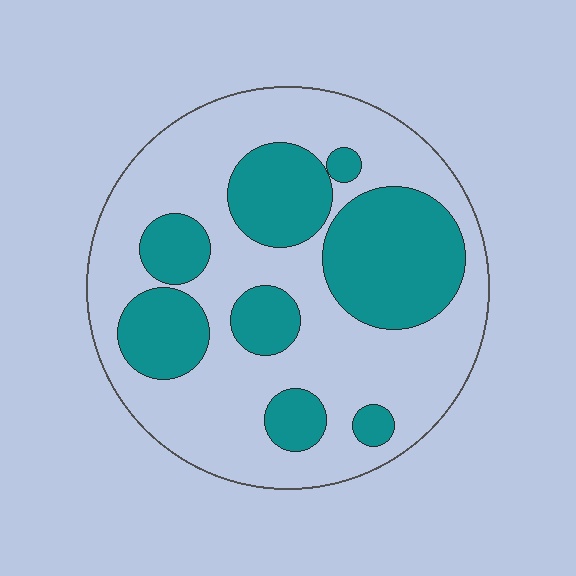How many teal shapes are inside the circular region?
8.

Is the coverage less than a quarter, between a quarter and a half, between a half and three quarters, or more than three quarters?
Between a quarter and a half.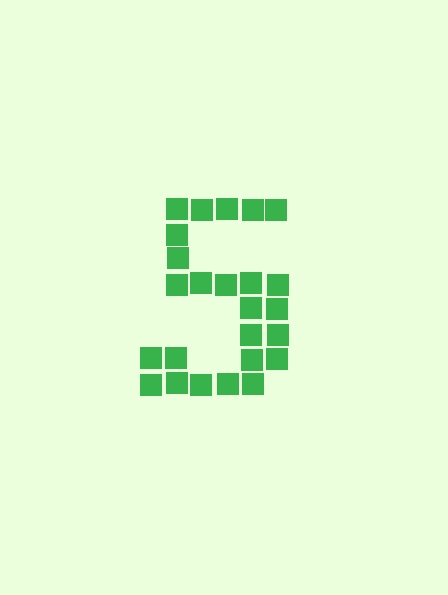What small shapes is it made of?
It is made of small squares.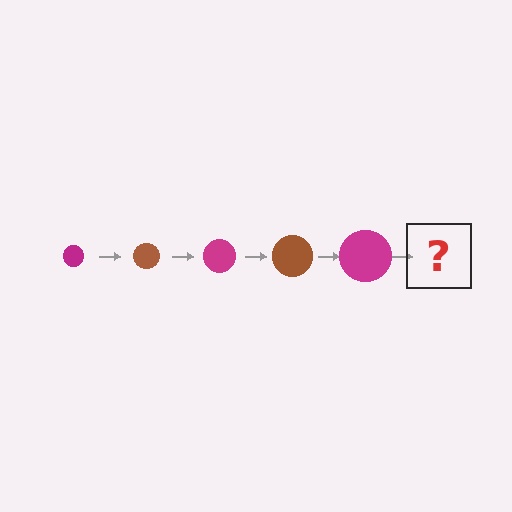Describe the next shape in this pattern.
It should be a brown circle, larger than the previous one.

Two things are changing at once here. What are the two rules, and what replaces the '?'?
The two rules are that the circle grows larger each step and the color cycles through magenta and brown. The '?' should be a brown circle, larger than the previous one.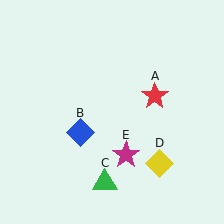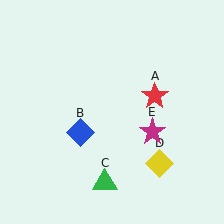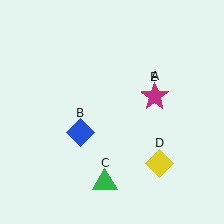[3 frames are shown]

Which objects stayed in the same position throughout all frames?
Red star (object A) and blue diamond (object B) and green triangle (object C) and yellow diamond (object D) remained stationary.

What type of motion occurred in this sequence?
The magenta star (object E) rotated counterclockwise around the center of the scene.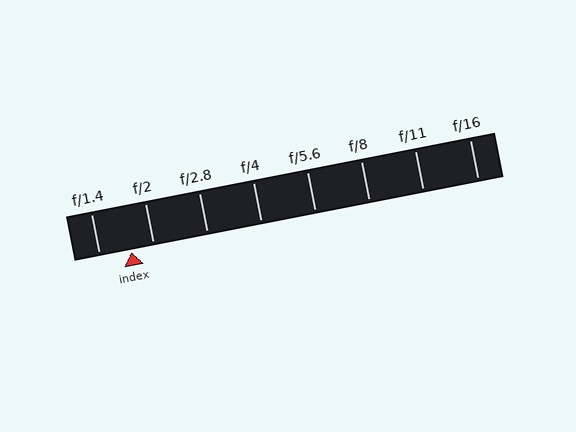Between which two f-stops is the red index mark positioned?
The index mark is between f/1.4 and f/2.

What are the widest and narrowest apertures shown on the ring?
The widest aperture shown is f/1.4 and the narrowest is f/16.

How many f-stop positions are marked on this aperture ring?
There are 8 f-stop positions marked.